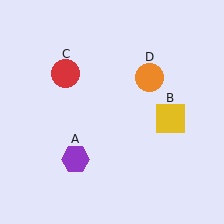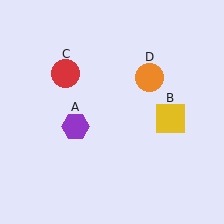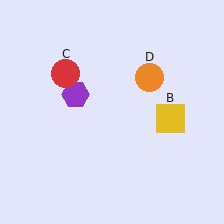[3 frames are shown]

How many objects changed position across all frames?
1 object changed position: purple hexagon (object A).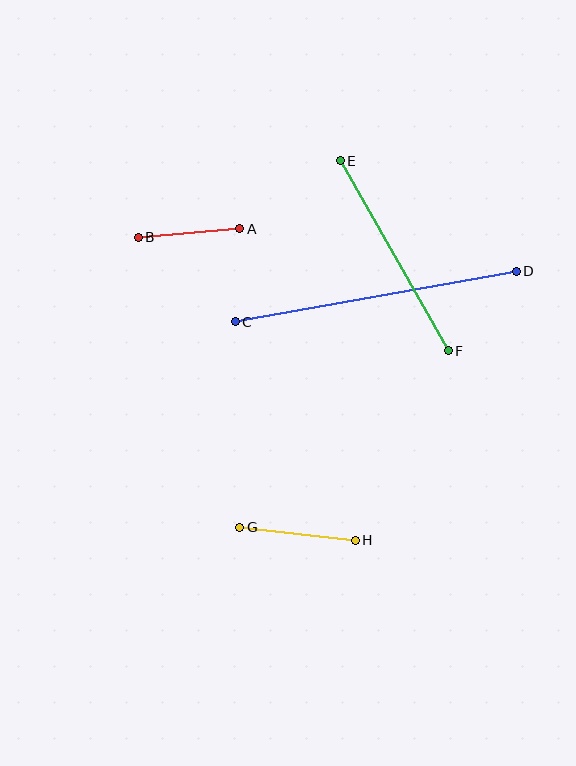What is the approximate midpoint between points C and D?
The midpoint is at approximately (376, 297) pixels.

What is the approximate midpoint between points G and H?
The midpoint is at approximately (297, 534) pixels.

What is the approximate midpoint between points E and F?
The midpoint is at approximately (394, 256) pixels.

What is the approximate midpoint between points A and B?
The midpoint is at approximately (189, 233) pixels.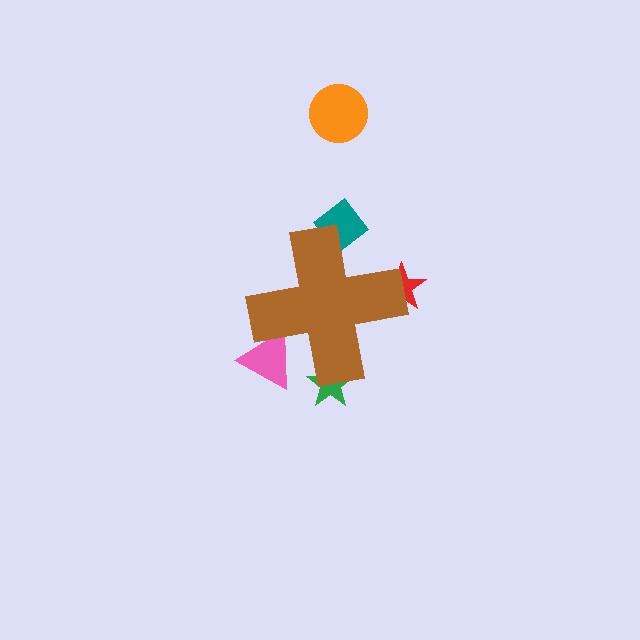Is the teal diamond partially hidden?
Yes, the teal diamond is partially hidden behind the brown cross.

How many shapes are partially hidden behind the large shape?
4 shapes are partially hidden.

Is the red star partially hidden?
Yes, the red star is partially hidden behind the brown cross.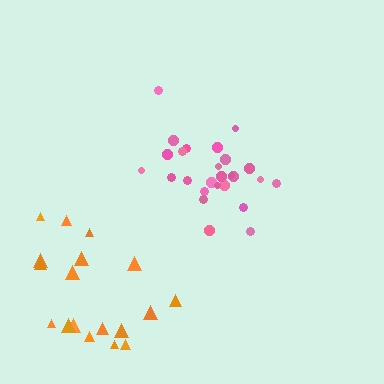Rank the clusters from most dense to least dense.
pink, orange.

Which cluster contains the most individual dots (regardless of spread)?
Pink (26).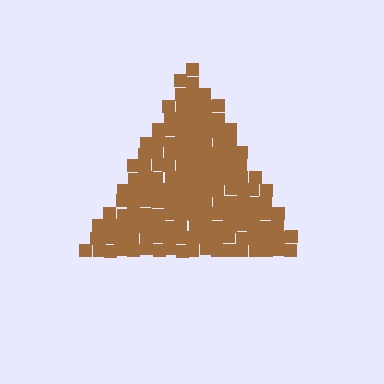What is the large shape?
The large shape is a triangle.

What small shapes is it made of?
It is made of small squares.